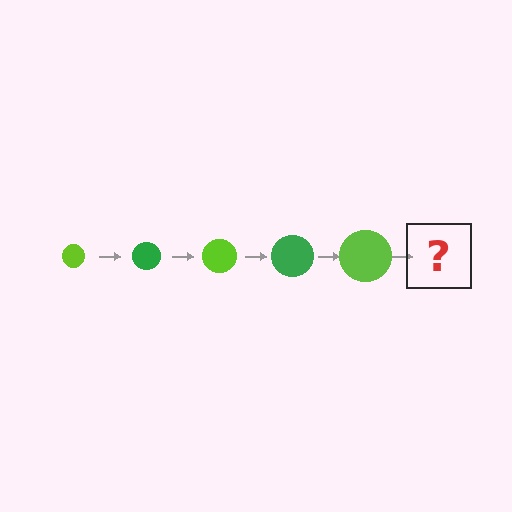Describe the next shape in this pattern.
It should be a green circle, larger than the previous one.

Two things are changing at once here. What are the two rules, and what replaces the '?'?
The two rules are that the circle grows larger each step and the color cycles through lime and green. The '?' should be a green circle, larger than the previous one.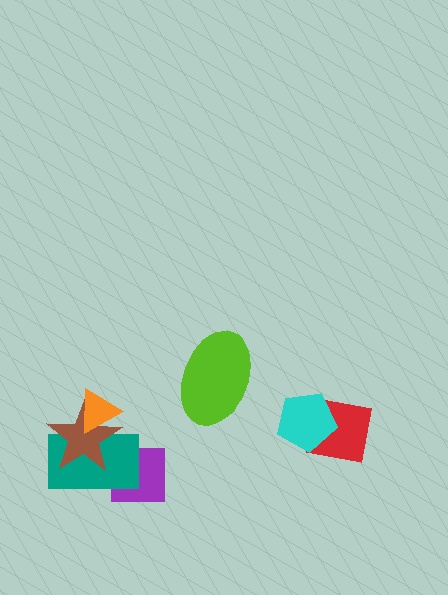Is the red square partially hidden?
Yes, it is partially covered by another shape.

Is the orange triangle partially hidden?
No, no other shape covers it.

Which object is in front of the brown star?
The orange triangle is in front of the brown star.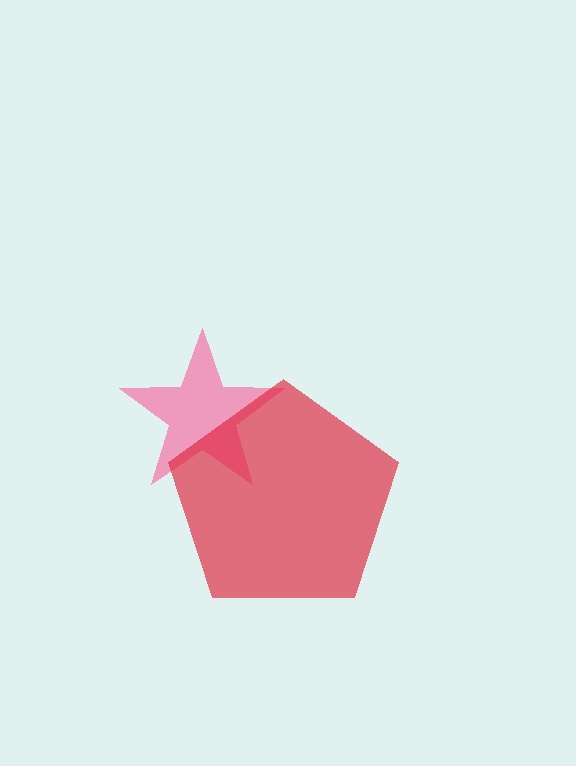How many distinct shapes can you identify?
There are 2 distinct shapes: a pink star, a red pentagon.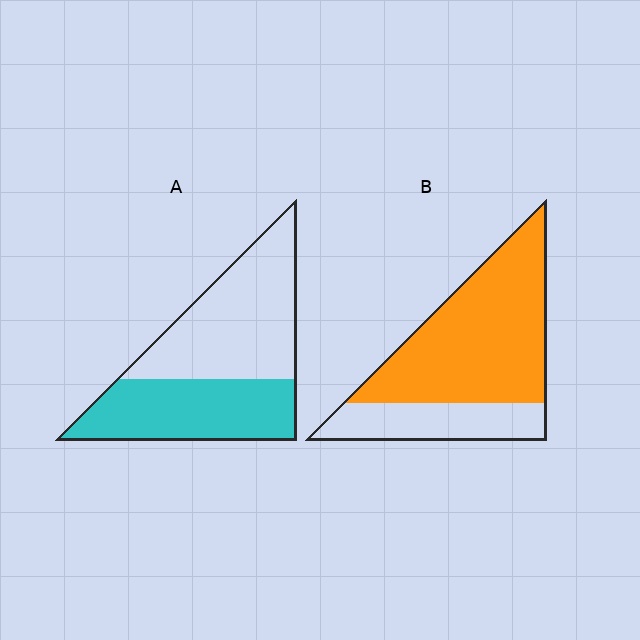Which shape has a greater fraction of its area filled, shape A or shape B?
Shape B.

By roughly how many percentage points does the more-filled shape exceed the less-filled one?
By roughly 25 percentage points (B over A).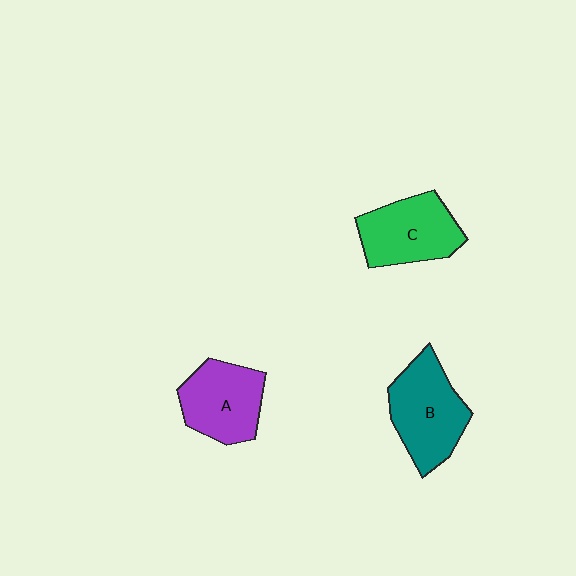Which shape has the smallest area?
Shape A (purple).